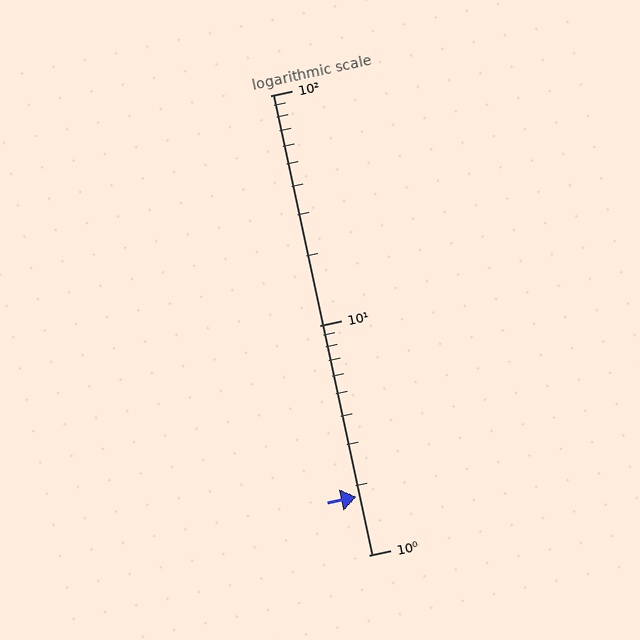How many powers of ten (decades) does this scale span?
The scale spans 2 decades, from 1 to 100.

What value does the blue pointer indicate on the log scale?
The pointer indicates approximately 1.8.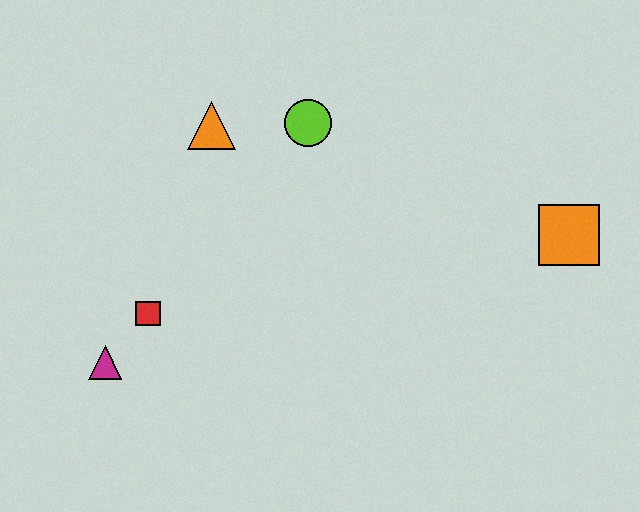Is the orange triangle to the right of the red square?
Yes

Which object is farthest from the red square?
The orange square is farthest from the red square.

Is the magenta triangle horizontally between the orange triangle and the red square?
No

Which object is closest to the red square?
The magenta triangle is closest to the red square.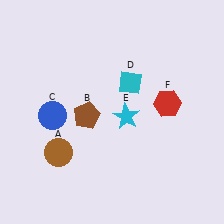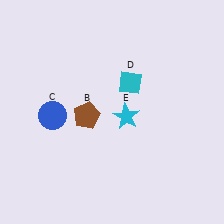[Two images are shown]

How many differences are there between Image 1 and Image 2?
There are 2 differences between the two images.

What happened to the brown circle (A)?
The brown circle (A) was removed in Image 2. It was in the bottom-left area of Image 1.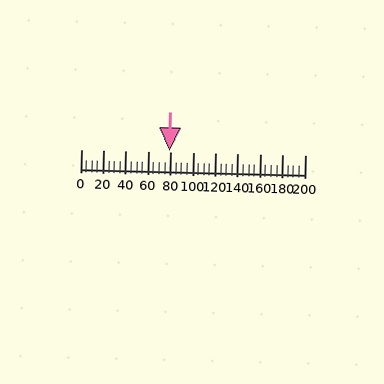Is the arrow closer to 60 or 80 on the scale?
The arrow is closer to 80.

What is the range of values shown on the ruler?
The ruler shows values from 0 to 200.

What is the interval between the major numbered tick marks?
The major tick marks are spaced 20 units apart.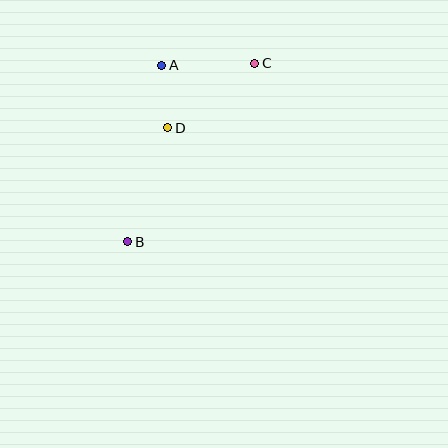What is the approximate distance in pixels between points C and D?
The distance between C and D is approximately 109 pixels.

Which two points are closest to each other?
Points A and D are closest to each other.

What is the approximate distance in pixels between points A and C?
The distance between A and C is approximately 93 pixels.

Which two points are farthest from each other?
Points B and C are farthest from each other.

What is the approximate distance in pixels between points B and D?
The distance between B and D is approximately 120 pixels.